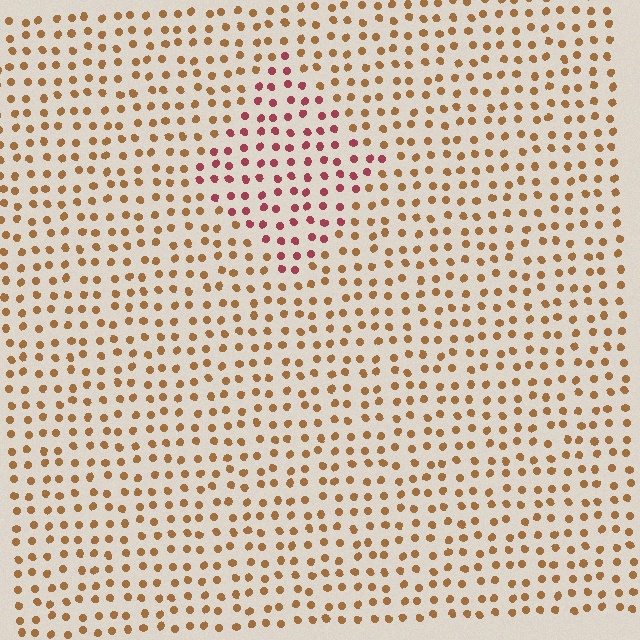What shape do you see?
I see a diamond.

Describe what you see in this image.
The image is filled with small brown elements in a uniform arrangement. A diamond-shaped region is visible where the elements are tinted to a slightly different hue, forming a subtle color boundary.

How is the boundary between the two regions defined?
The boundary is defined purely by a slight shift in hue (about 43 degrees). Spacing, size, and orientation are identical on both sides.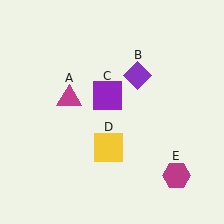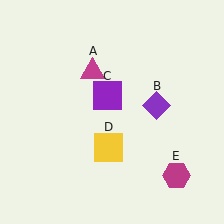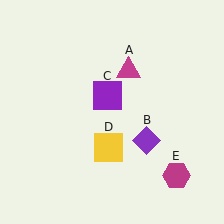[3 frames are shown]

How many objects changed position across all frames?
2 objects changed position: magenta triangle (object A), purple diamond (object B).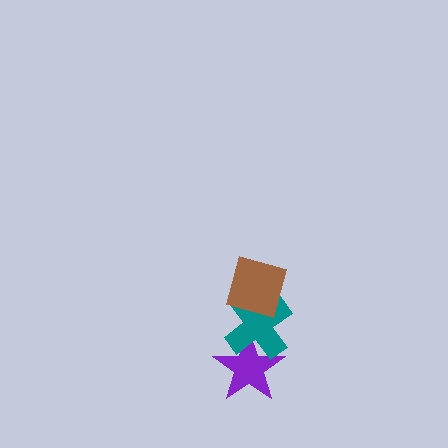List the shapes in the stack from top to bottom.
From top to bottom: the brown diamond, the teal cross, the purple star.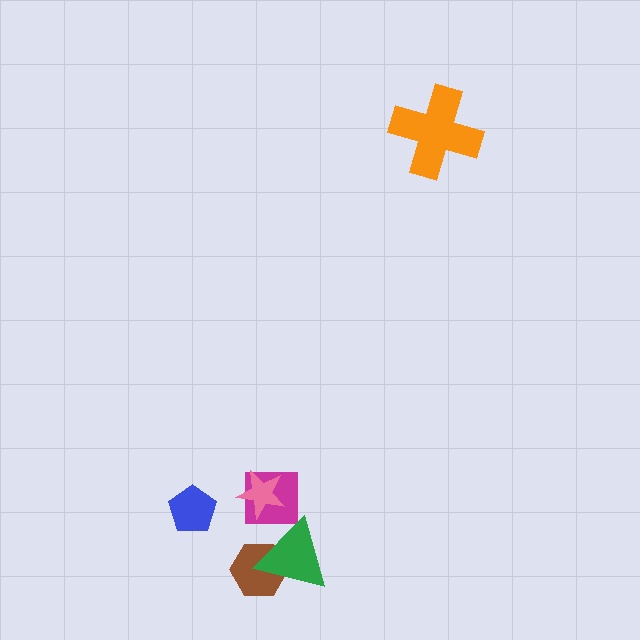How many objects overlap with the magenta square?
1 object overlaps with the magenta square.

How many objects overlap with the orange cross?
0 objects overlap with the orange cross.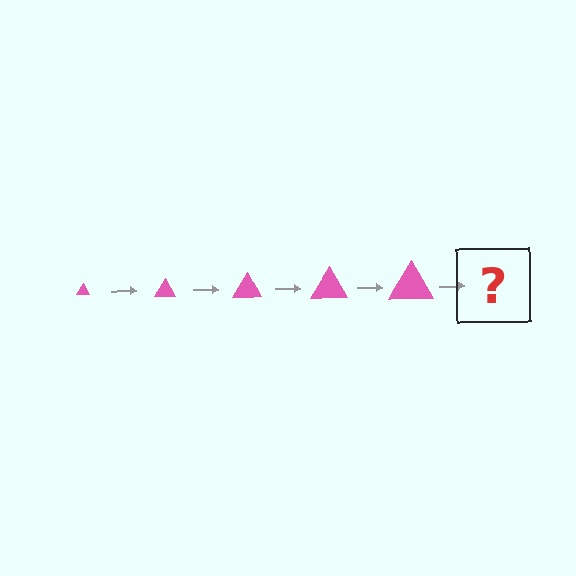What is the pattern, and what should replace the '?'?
The pattern is that the triangle gets progressively larger each step. The '?' should be a pink triangle, larger than the previous one.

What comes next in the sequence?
The next element should be a pink triangle, larger than the previous one.